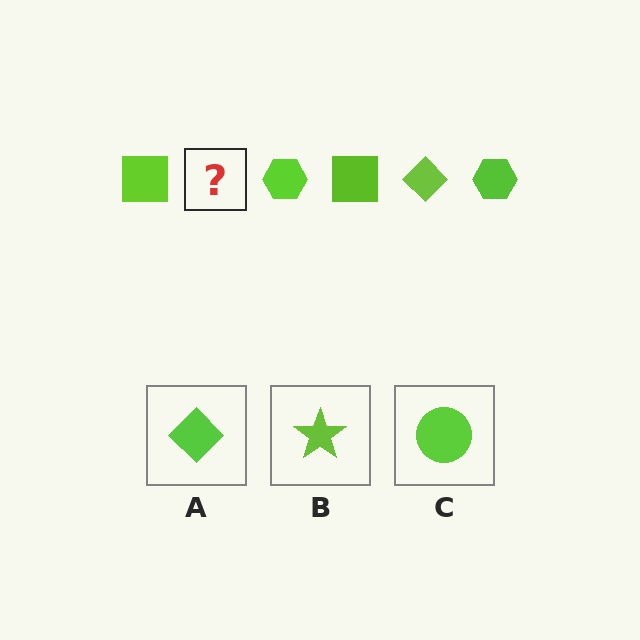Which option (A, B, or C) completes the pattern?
A.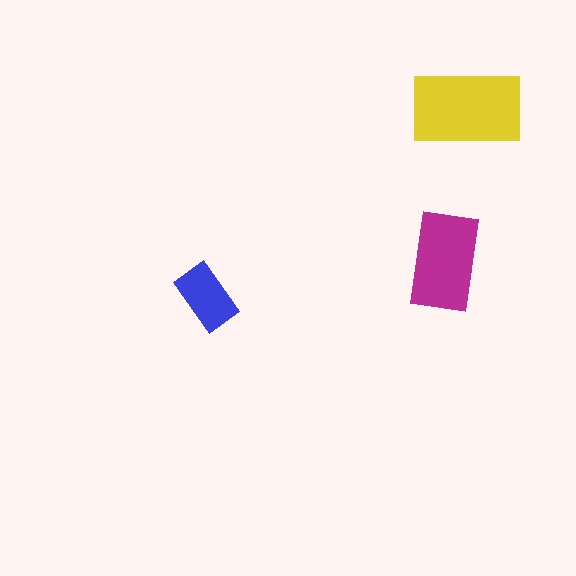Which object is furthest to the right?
The yellow rectangle is rightmost.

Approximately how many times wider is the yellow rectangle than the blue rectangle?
About 1.5 times wider.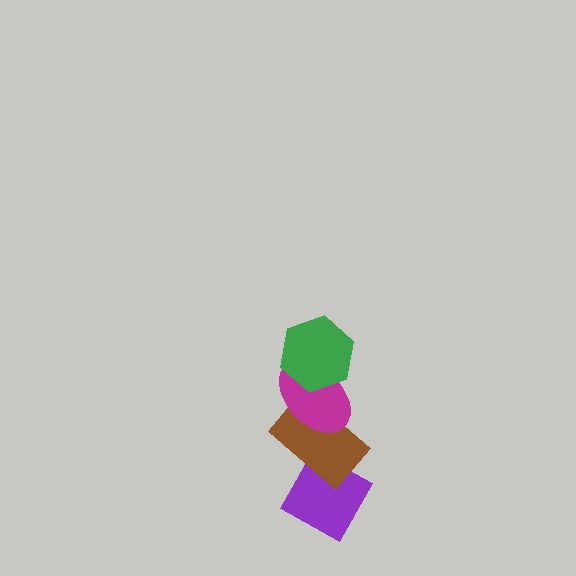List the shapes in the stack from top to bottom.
From top to bottom: the green hexagon, the magenta ellipse, the brown rectangle, the purple diamond.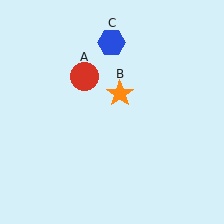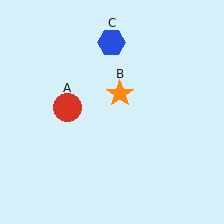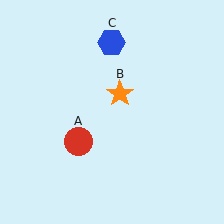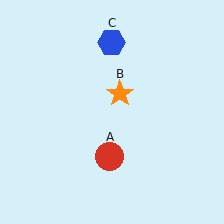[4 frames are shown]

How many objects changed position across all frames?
1 object changed position: red circle (object A).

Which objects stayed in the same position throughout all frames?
Orange star (object B) and blue hexagon (object C) remained stationary.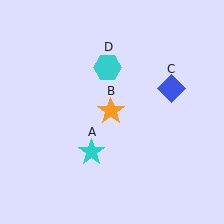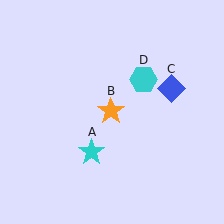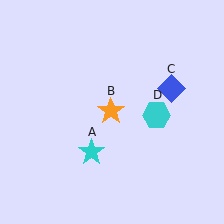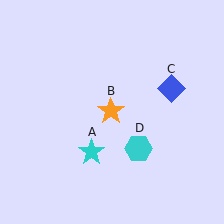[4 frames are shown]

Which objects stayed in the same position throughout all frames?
Cyan star (object A) and orange star (object B) and blue diamond (object C) remained stationary.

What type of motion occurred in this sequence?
The cyan hexagon (object D) rotated clockwise around the center of the scene.